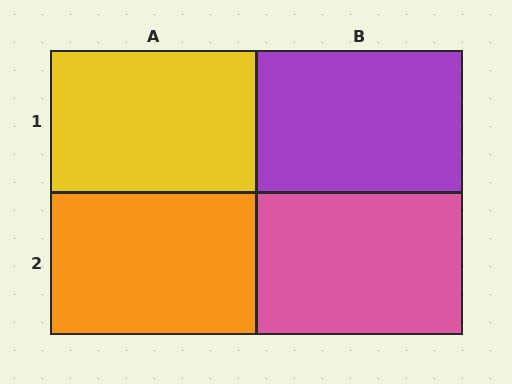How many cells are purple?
1 cell is purple.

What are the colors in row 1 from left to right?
Yellow, purple.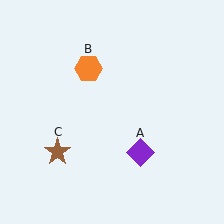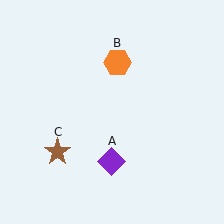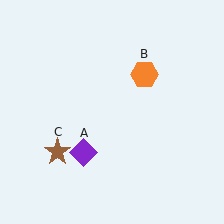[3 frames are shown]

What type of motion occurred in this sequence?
The purple diamond (object A), orange hexagon (object B) rotated clockwise around the center of the scene.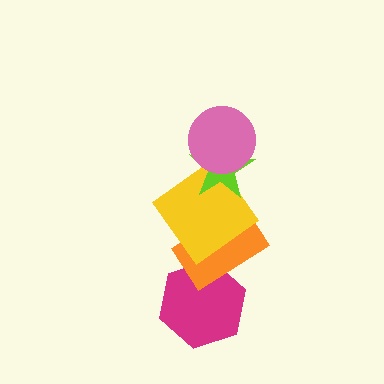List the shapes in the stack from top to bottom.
From top to bottom: the pink circle, the lime star, the yellow diamond, the orange rectangle, the magenta hexagon.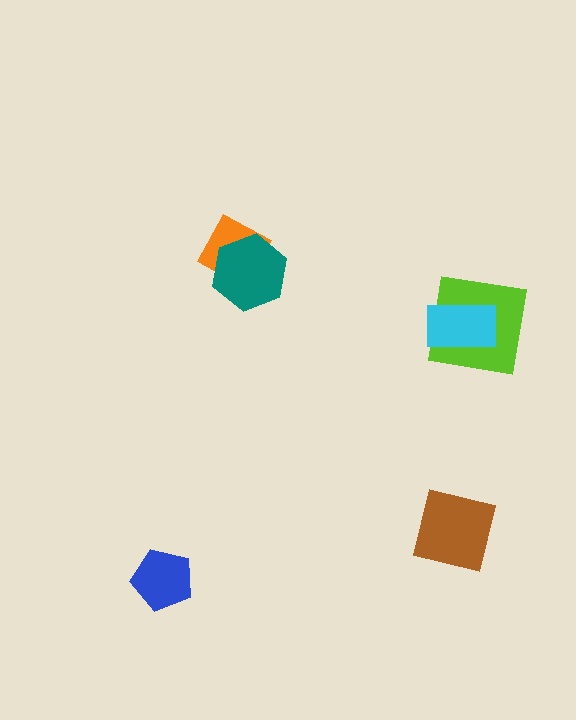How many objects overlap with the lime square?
1 object overlaps with the lime square.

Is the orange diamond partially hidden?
Yes, it is partially covered by another shape.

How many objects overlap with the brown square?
0 objects overlap with the brown square.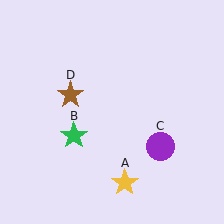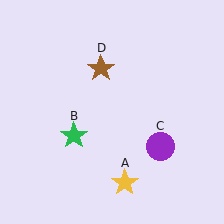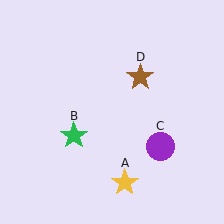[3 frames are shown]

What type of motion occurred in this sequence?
The brown star (object D) rotated clockwise around the center of the scene.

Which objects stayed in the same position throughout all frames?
Yellow star (object A) and green star (object B) and purple circle (object C) remained stationary.